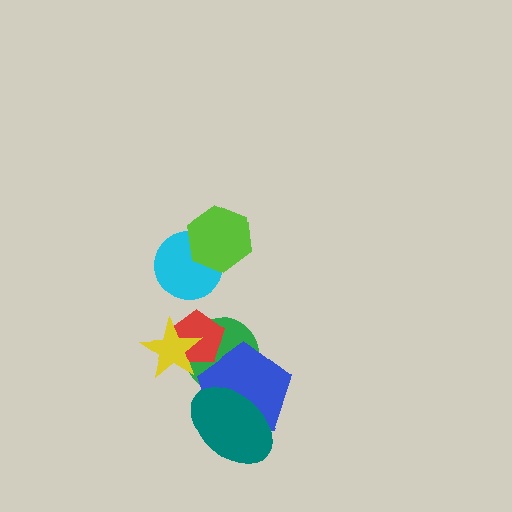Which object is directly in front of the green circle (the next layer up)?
The red pentagon is directly in front of the green circle.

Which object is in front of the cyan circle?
The lime hexagon is in front of the cyan circle.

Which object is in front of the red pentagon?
The yellow star is in front of the red pentagon.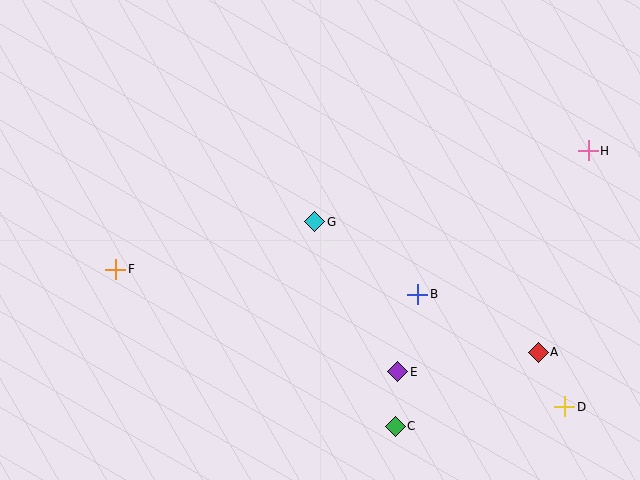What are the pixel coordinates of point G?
Point G is at (315, 222).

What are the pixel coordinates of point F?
Point F is at (116, 269).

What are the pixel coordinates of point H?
Point H is at (588, 151).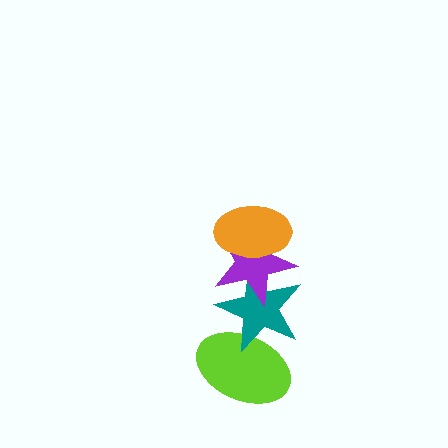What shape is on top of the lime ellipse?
The teal star is on top of the lime ellipse.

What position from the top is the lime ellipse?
The lime ellipse is 4th from the top.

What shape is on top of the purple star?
The orange ellipse is on top of the purple star.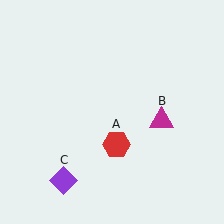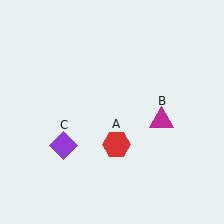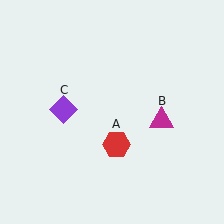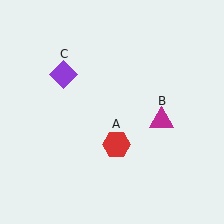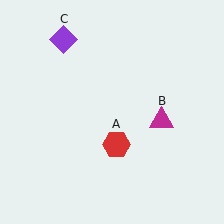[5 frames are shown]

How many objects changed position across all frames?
1 object changed position: purple diamond (object C).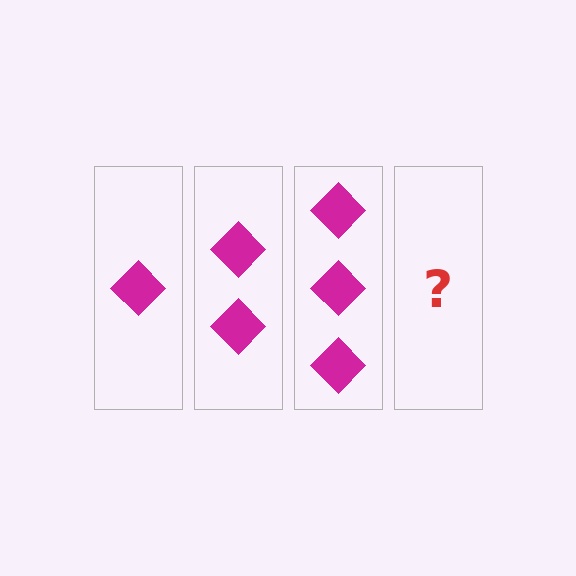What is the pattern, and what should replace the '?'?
The pattern is that each step adds one more diamond. The '?' should be 4 diamonds.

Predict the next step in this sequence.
The next step is 4 diamonds.